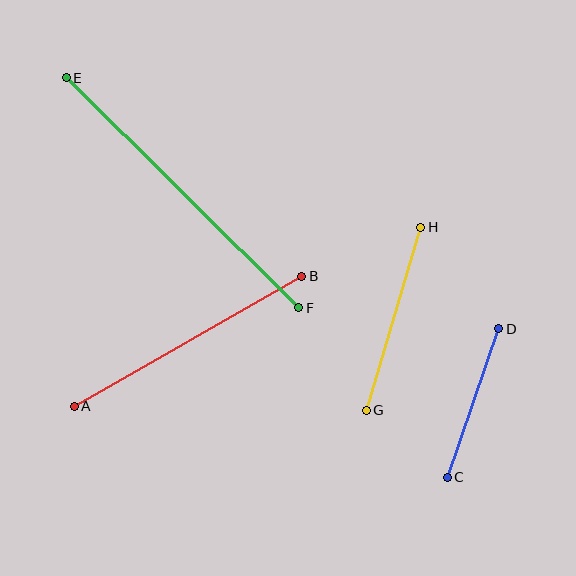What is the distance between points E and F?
The distance is approximately 327 pixels.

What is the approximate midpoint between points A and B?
The midpoint is at approximately (188, 341) pixels.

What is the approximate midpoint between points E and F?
The midpoint is at approximately (182, 193) pixels.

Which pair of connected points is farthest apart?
Points E and F are farthest apart.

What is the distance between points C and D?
The distance is approximately 157 pixels.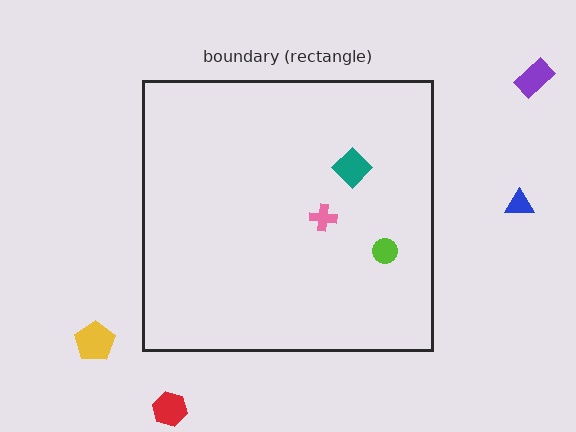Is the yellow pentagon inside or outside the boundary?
Outside.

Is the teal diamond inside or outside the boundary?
Inside.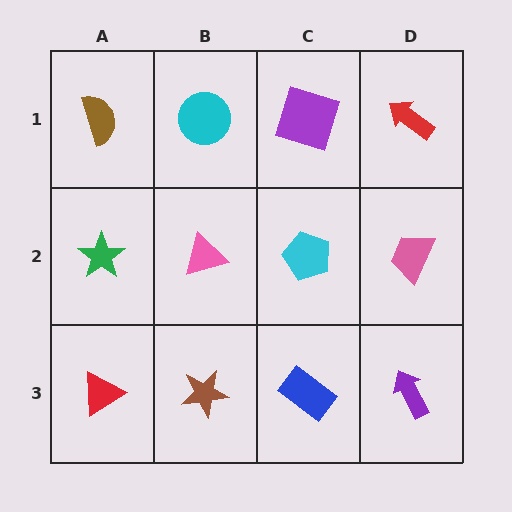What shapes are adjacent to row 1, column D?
A pink trapezoid (row 2, column D), a purple square (row 1, column C).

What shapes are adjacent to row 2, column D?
A red arrow (row 1, column D), a purple arrow (row 3, column D), a cyan pentagon (row 2, column C).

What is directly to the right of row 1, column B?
A purple square.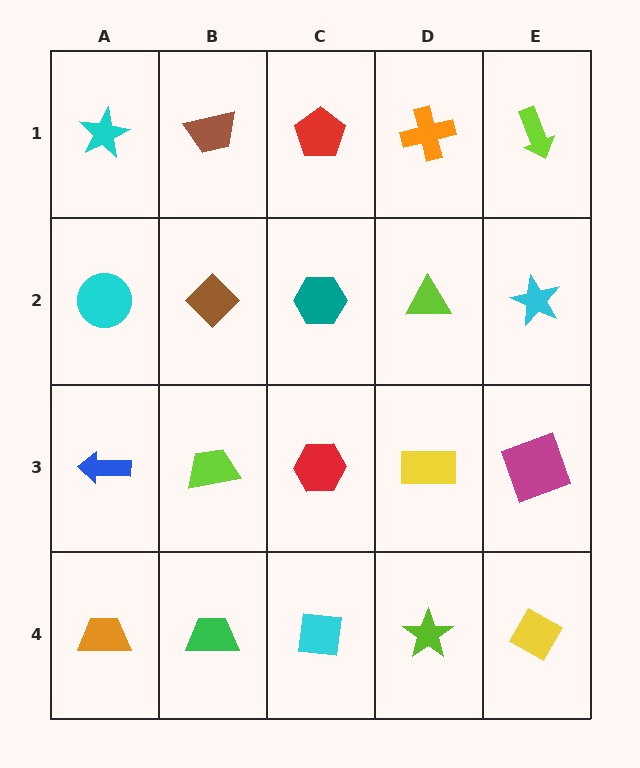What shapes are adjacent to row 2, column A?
A cyan star (row 1, column A), a blue arrow (row 3, column A), a brown diamond (row 2, column B).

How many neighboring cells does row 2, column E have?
3.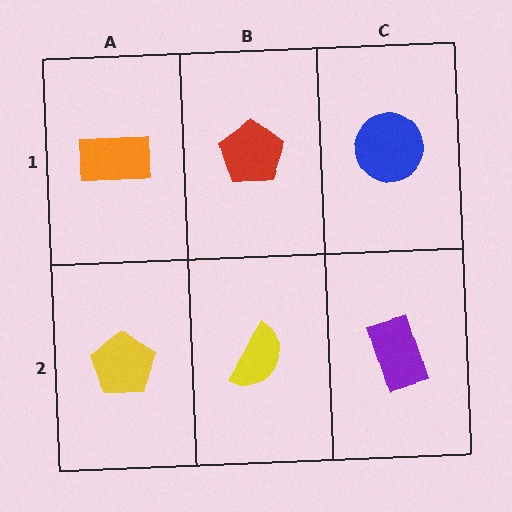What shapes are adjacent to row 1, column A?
A yellow pentagon (row 2, column A), a red pentagon (row 1, column B).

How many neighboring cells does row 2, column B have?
3.